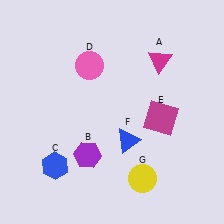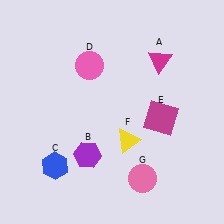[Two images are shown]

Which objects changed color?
F changed from blue to yellow. G changed from yellow to pink.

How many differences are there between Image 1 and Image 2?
There are 2 differences between the two images.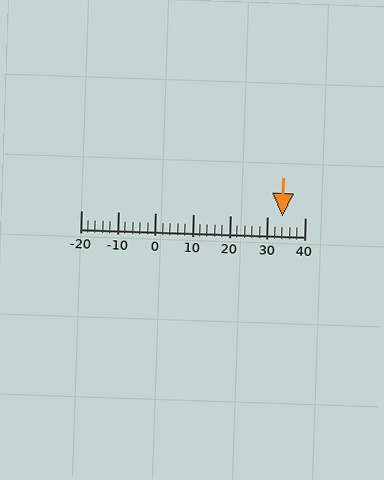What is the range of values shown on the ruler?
The ruler shows values from -20 to 40.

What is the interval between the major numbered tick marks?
The major tick marks are spaced 10 units apart.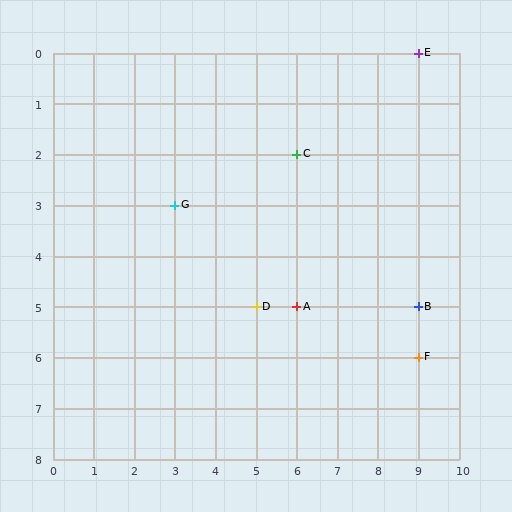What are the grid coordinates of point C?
Point C is at grid coordinates (6, 2).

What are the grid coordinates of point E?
Point E is at grid coordinates (9, 0).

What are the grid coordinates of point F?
Point F is at grid coordinates (9, 6).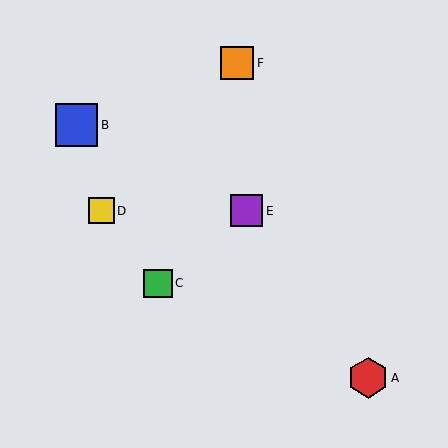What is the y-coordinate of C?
Object C is at y≈283.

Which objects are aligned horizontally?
Objects D, E are aligned horizontally.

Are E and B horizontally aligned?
No, E is at y≈211 and B is at y≈125.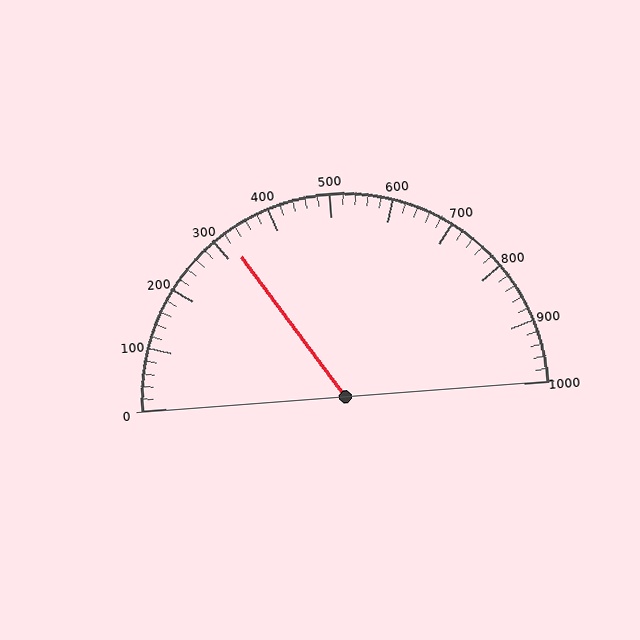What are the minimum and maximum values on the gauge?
The gauge ranges from 0 to 1000.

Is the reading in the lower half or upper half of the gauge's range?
The reading is in the lower half of the range (0 to 1000).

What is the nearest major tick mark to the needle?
The nearest major tick mark is 300.